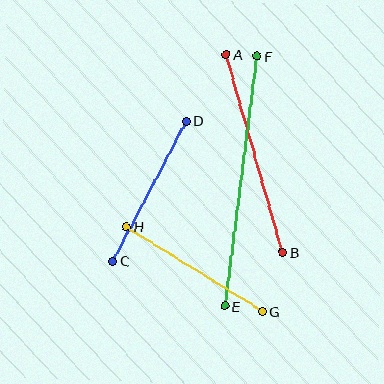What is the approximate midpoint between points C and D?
The midpoint is at approximately (149, 191) pixels.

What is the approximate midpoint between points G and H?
The midpoint is at approximately (195, 269) pixels.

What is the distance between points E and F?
The distance is approximately 252 pixels.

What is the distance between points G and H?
The distance is approximately 160 pixels.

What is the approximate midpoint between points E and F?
The midpoint is at approximately (241, 181) pixels.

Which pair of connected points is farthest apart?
Points E and F are farthest apart.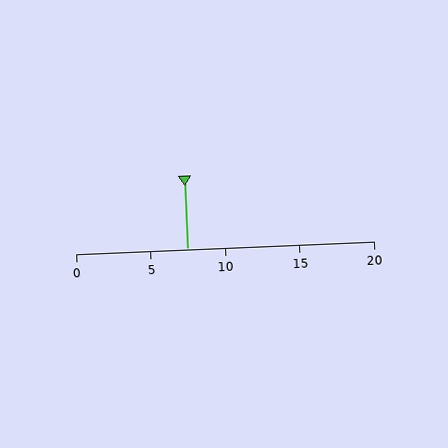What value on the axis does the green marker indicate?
The marker indicates approximately 7.5.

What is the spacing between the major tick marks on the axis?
The major ticks are spaced 5 apart.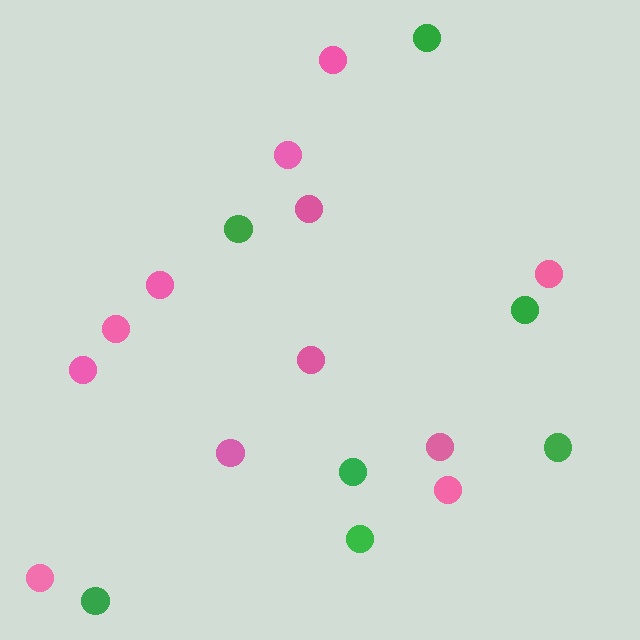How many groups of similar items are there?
There are 2 groups: one group of pink circles (12) and one group of green circles (7).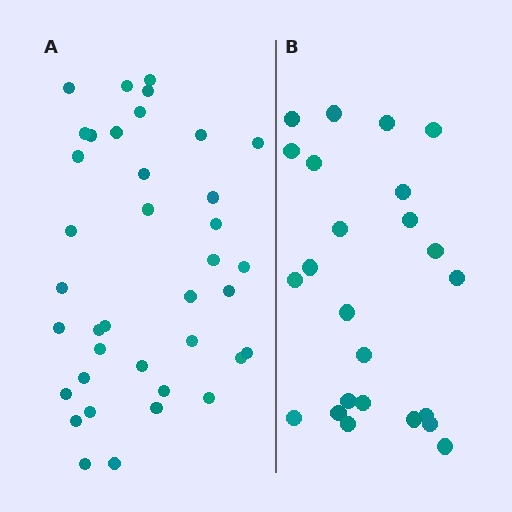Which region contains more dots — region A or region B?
Region A (the left region) has more dots.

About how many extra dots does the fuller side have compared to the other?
Region A has approximately 15 more dots than region B.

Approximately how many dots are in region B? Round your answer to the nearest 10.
About 20 dots. (The exact count is 24, which rounds to 20.)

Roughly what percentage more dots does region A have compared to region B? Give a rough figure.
About 60% more.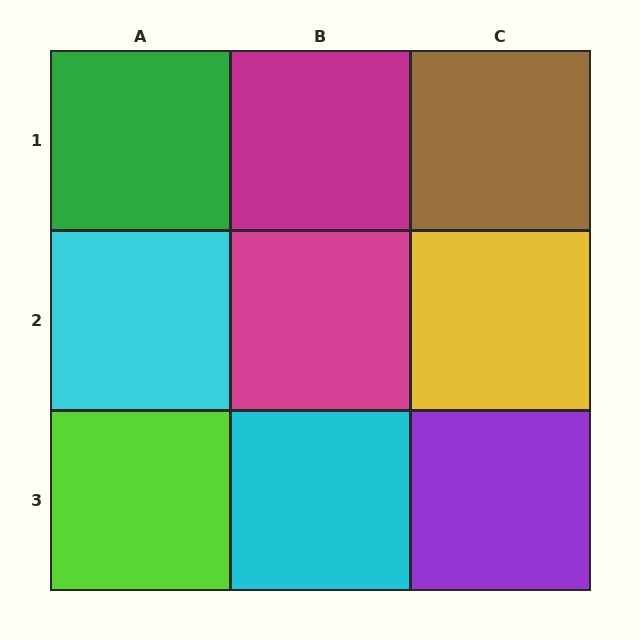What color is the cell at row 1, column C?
Brown.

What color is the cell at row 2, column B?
Magenta.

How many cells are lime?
1 cell is lime.